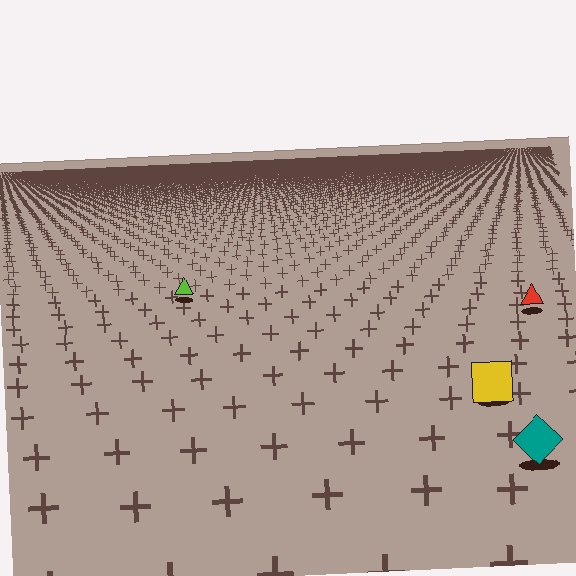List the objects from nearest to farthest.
From nearest to farthest: the teal diamond, the yellow square, the red triangle, the lime triangle.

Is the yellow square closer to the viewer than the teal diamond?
No. The teal diamond is closer — you can tell from the texture gradient: the ground texture is coarser near it.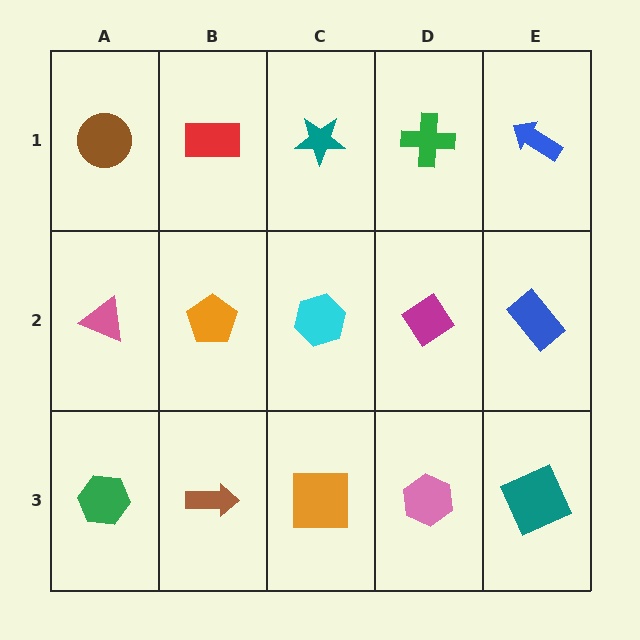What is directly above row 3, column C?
A cyan hexagon.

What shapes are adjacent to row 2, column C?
A teal star (row 1, column C), an orange square (row 3, column C), an orange pentagon (row 2, column B), a magenta diamond (row 2, column D).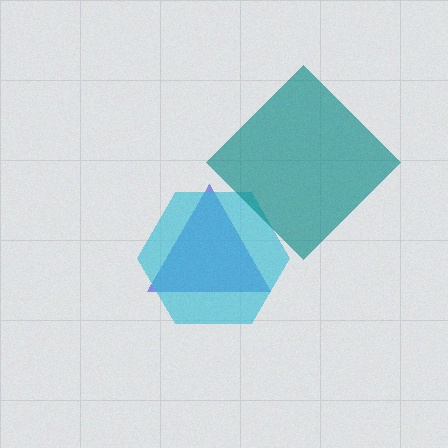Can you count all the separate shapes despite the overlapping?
Yes, there are 3 separate shapes.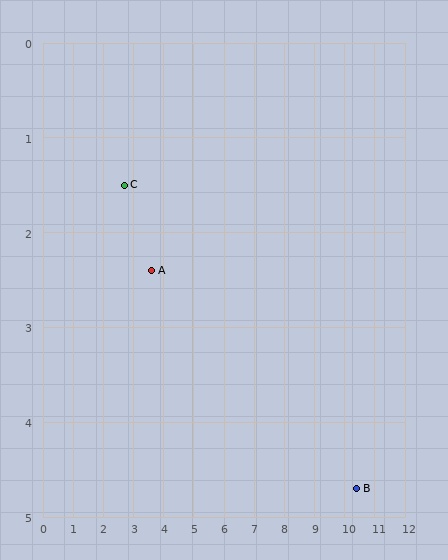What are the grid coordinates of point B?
Point B is at approximately (10.4, 4.7).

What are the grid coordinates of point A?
Point A is at approximately (3.6, 2.4).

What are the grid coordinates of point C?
Point C is at approximately (2.7, 1.5).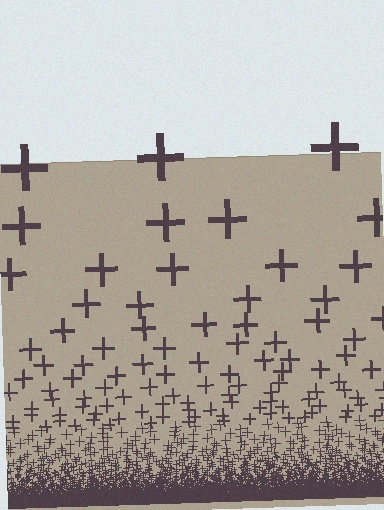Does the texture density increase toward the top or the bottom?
Density increases toward the bottom.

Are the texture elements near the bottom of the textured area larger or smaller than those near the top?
Smaller. The gradient is inverted — elements near the bottom are smaller and denser.